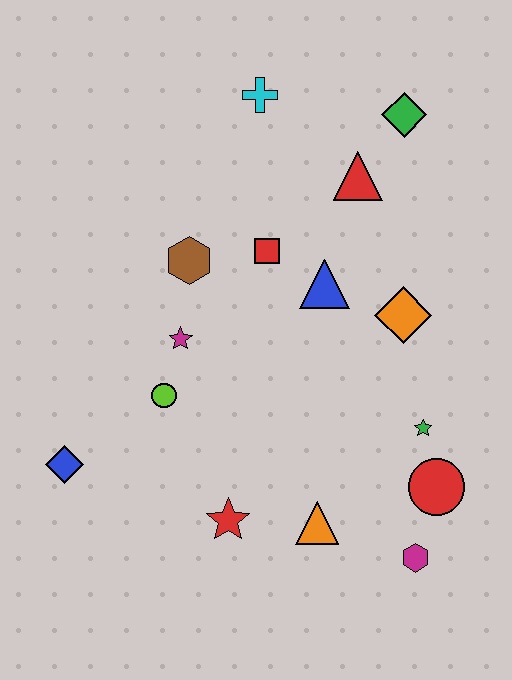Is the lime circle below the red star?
No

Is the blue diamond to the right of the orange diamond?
No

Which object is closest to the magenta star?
The lime circle is closest to the magenta star.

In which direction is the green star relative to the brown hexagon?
The green star is to the right of the brown hexagon.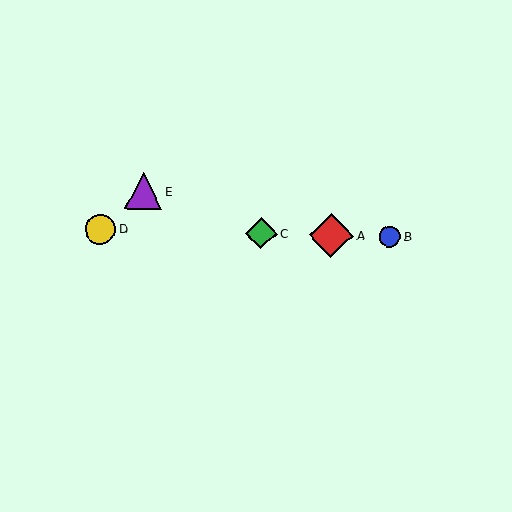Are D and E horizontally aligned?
No, D is at y≈229 and E is at y≈191.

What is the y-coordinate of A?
Object A is at y≈235.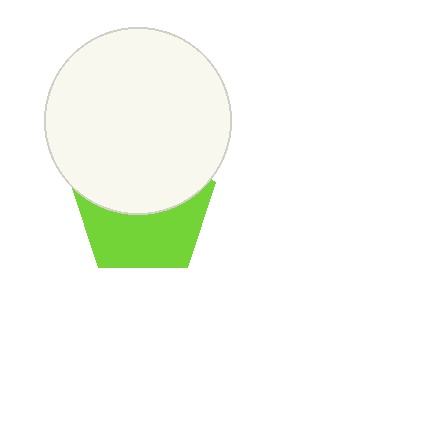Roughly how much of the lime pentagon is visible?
About half of it is visible (roughly 49%).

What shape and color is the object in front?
The object in front is a white circle.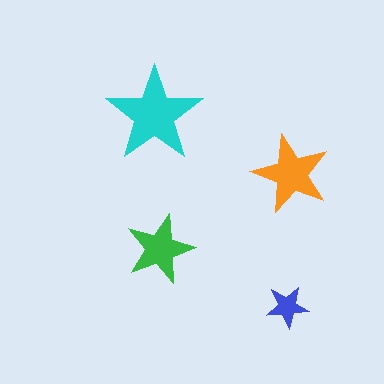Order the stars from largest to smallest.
the cyan one, the orange one, the green one, the blue one.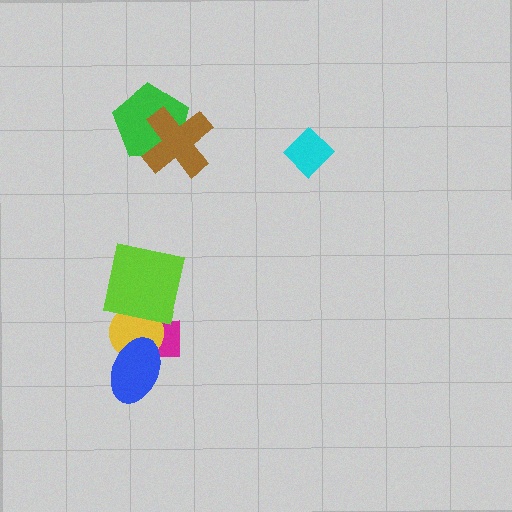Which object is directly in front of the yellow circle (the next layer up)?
The blue ellipse is directly in front of the yellow circle.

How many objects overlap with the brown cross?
1 object overlaps with the brown cross.